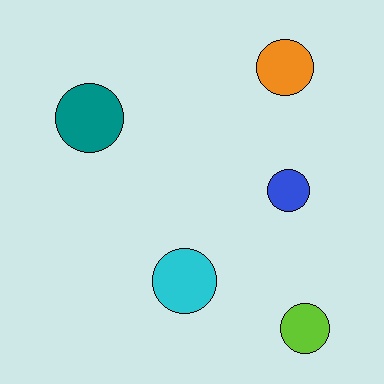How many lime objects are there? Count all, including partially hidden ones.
There is 1 lime object.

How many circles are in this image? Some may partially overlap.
There are 5 circles.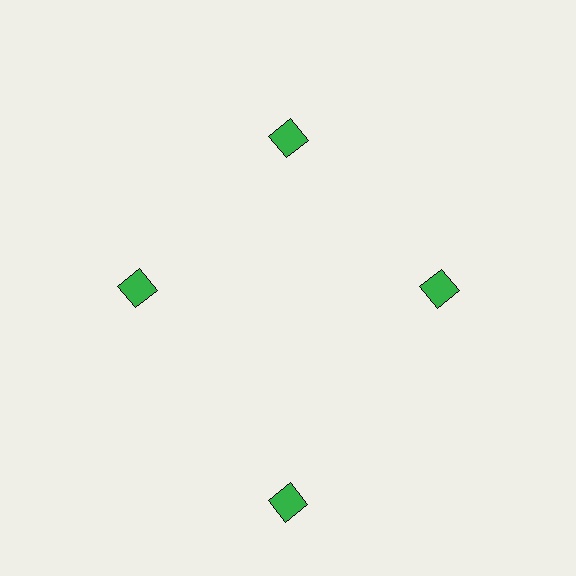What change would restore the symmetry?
The symmetry would be restored by moving it inward, back onto the ring so that all 4 diamonds sit at equal angles and equal distance from the center.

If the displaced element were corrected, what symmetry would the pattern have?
It would have 4-fold rotational symmetry — the pattern would map onto itself every 90 degrees.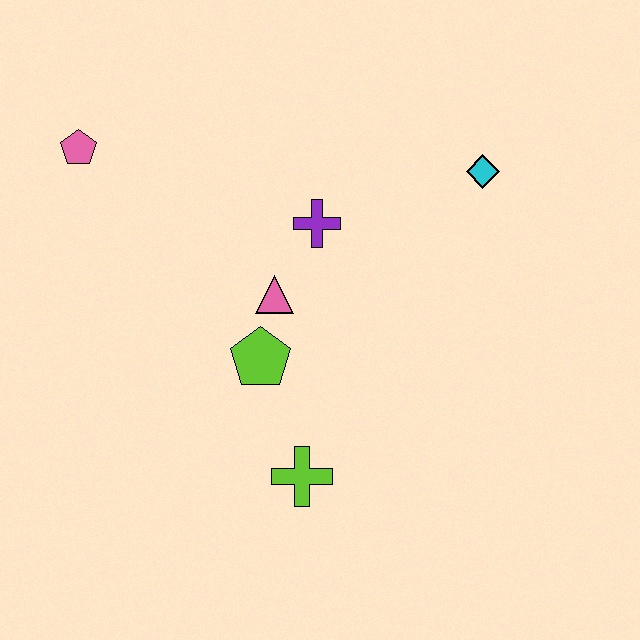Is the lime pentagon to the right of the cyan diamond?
No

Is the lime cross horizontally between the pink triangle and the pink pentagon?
No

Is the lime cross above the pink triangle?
No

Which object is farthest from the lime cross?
The pink pentagon is farthest from the lime cross.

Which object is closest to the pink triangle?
The lime pentagon is closest to the pink triangle.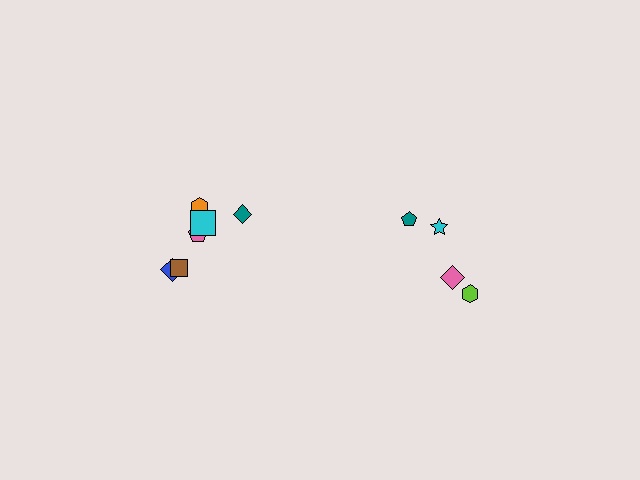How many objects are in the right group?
There are 4 objects.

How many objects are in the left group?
There are 6 objects.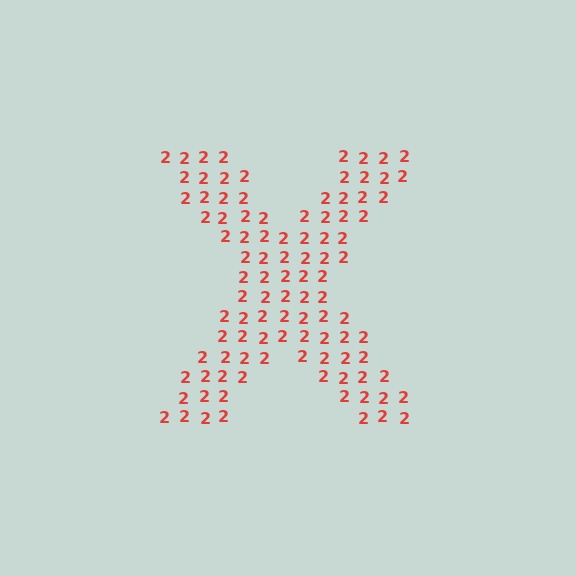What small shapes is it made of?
It is made of small digit 2's.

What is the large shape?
The large shape is the letter X.